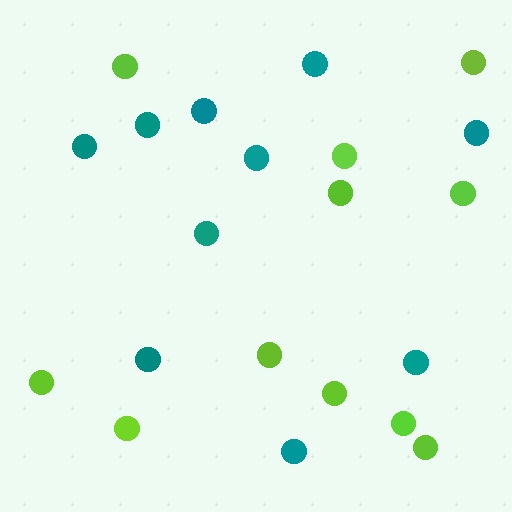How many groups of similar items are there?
There are 2 groups: one group of lime circles (11) and one group of teal circles (10).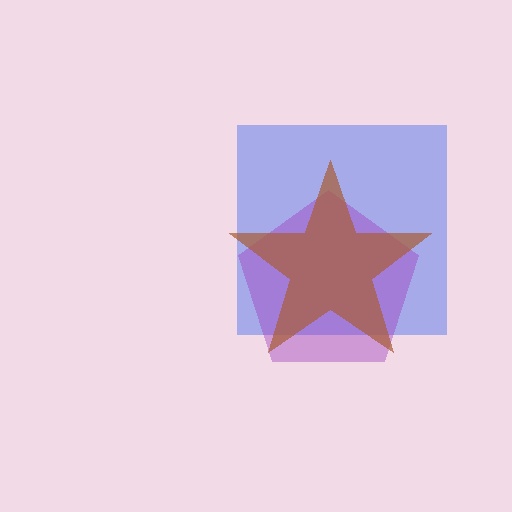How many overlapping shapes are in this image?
There are 3 overlapping shapes in the image.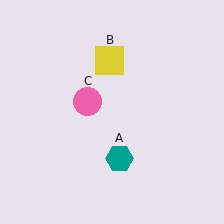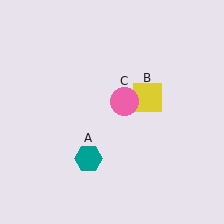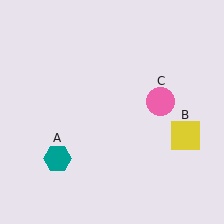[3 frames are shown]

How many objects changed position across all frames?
3 objects changed position: teal hexagon (object A), yellow square (object B), pink circle (object C).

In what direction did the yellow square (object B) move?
The yellow square (object B) moved down and to the right.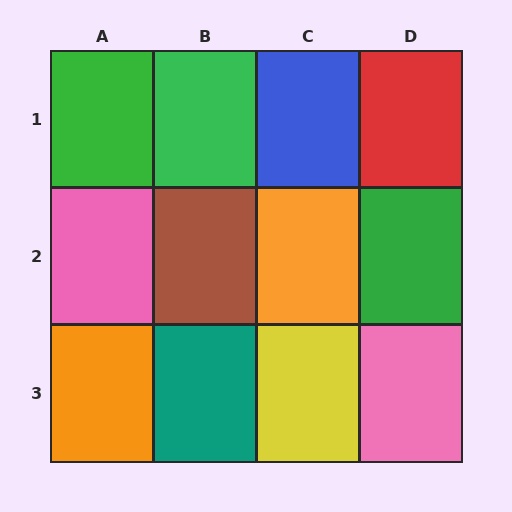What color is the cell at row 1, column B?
Green.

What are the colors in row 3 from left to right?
Orange, teal, yellow, pink.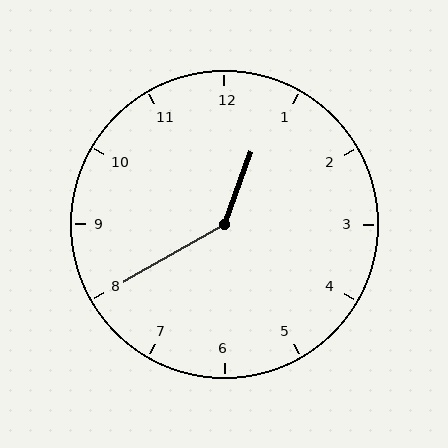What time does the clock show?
12:40.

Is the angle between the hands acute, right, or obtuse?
It is obtuse.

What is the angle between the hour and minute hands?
Approximately 140 degrees.